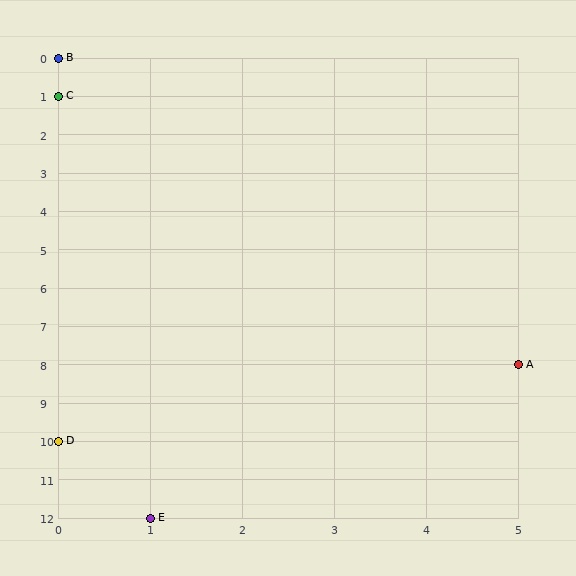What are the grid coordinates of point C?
Point C is at grid coordinates (0, 1).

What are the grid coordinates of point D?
Point D is at grid coordinates (0, 10).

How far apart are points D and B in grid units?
Points D and B are 10 rows apart.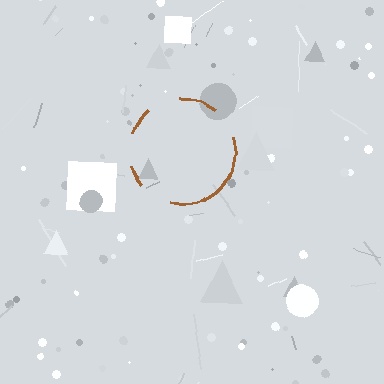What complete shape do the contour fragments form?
The contour fragments form a circle.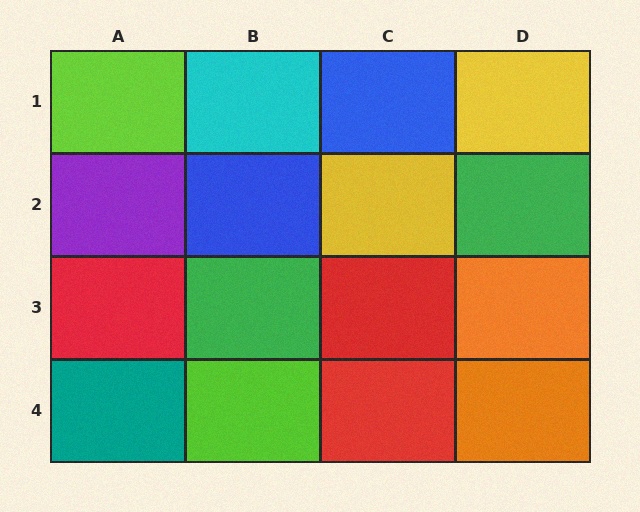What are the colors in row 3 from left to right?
Red, green, red, orange.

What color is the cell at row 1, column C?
Blue.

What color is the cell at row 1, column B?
Cyan.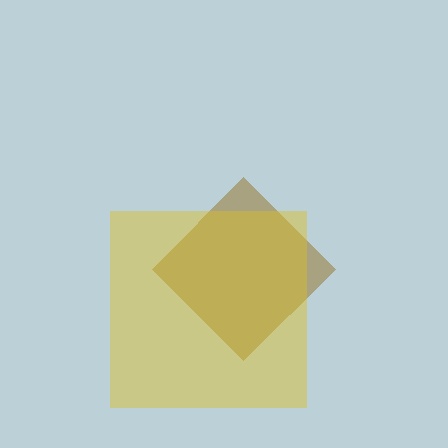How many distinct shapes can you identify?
There are 2 distinct shapes: a brown diamond, a yellow square.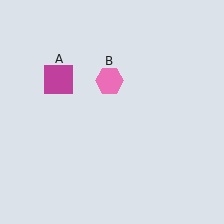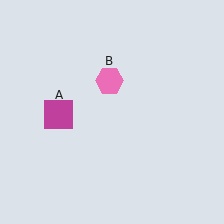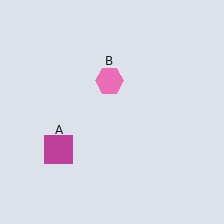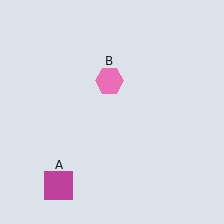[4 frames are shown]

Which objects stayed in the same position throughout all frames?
Pink hexagon (object B) remained stationary.